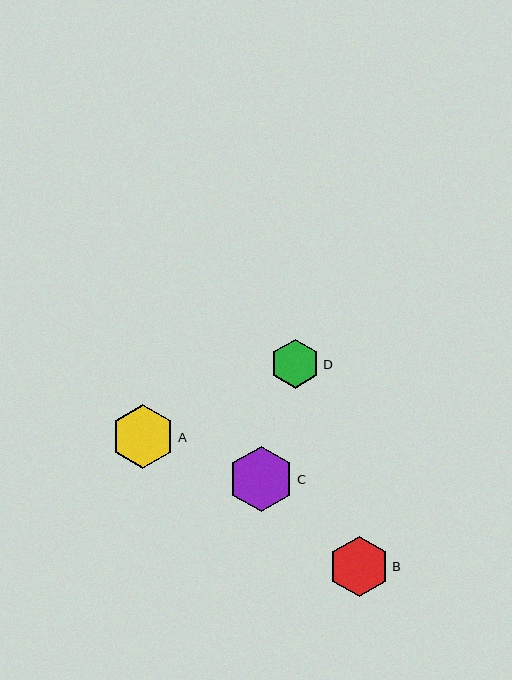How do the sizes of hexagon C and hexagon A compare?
Hexagon C and hexagon A are approximately the same size.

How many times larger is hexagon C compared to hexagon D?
Hexagon C is approximately 1.3 times the size of hexagon D.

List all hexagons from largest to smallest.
From largest to smallest: C, A, B, D.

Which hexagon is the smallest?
Hexagon D is the smallest with a size of approximately 49 pixels.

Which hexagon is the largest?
Hexagon C is the largest with a size of approximately 66 pixels.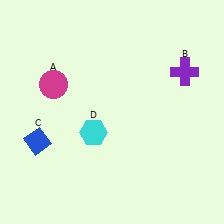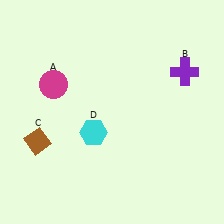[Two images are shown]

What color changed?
The diamond (C) changed from blue in Image 1 to brown in Image 2.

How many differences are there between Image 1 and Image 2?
There is 1 difference between the two images.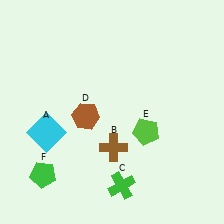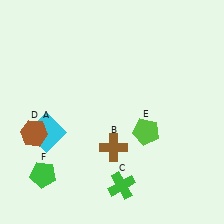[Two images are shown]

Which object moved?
The brown hexagon (D) moved left.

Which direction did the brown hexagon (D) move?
The brown hexagon (D) moved left.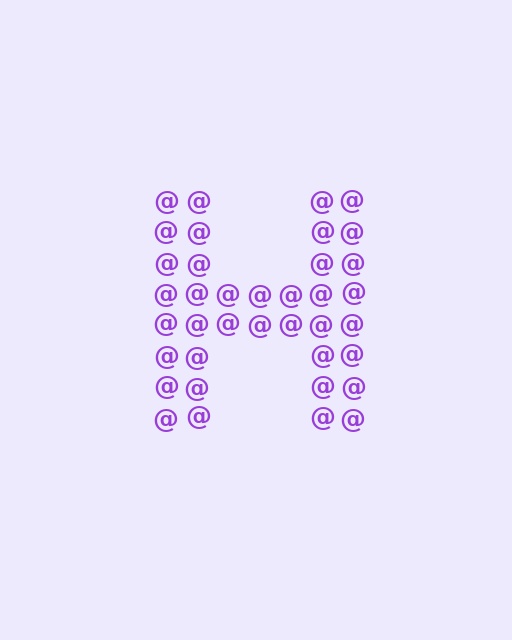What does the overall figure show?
The overall figure shows the letter H.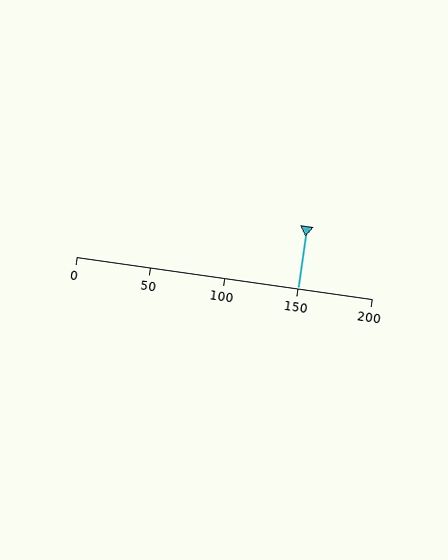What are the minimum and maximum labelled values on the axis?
The axis runs from 0 to 200.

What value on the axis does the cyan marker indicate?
The marker indicates approximately 150.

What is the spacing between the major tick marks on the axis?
The major ticks are spaced 50 apart.